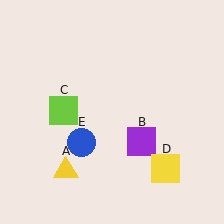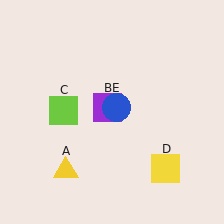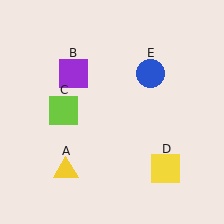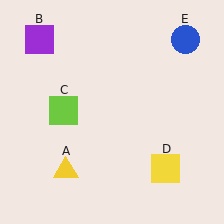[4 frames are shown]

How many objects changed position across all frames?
2 objects changed position: purple square (object B), blue circle (object E).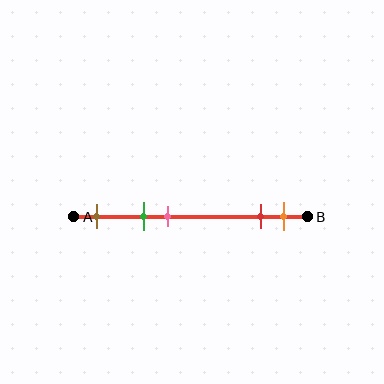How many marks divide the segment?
There are 5 marks dividing the segment.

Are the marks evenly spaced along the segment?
No, the marks are not evenly spaced.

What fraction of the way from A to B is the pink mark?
The pink mark is approximately 40% (0.4) of the way from A to B.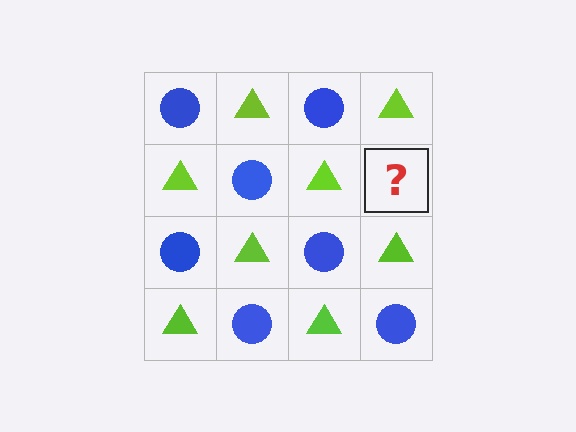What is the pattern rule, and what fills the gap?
The rule is that it alternates blue circle and lime triangle in a checkerboard pattern. The gap should be filled with a blue circle.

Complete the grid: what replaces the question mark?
The question mark should be replaced with a blue circle.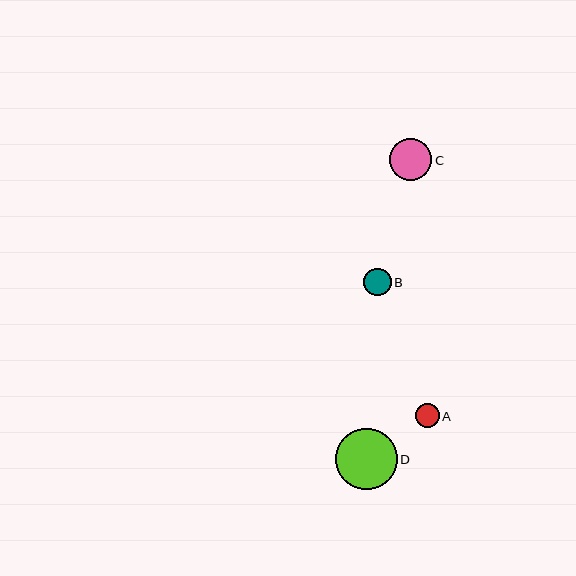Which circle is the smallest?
Circle A is the smallest with a size of approximately 24 pixels.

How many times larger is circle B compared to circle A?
Circle B is approximately 1.1 times the size of circle A.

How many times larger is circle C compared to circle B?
Circle C is approximately 1.5 times the size of circle B.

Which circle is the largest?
Circle D is the largest with a size of approximately 61 pixels.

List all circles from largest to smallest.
From largest to smallest: D, C, B, A.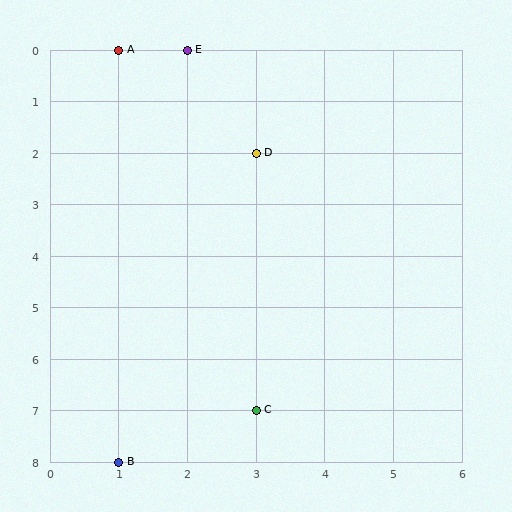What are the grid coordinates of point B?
Point B is at grid coordinates (1, 8).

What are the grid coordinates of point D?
Point D is at grid coordinates (3, 2).